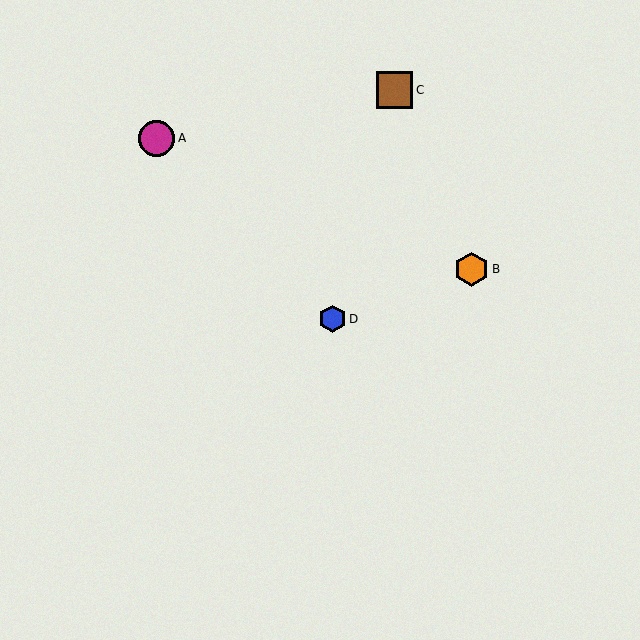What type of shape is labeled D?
Shape D is a blue hexagon.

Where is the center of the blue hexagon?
The center of the blue hexagon is at (332, 319).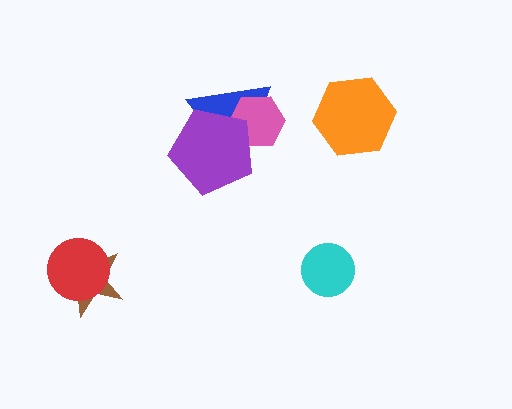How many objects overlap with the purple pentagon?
2 objects overlap with the purple pentagon.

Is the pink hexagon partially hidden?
Yes, it is partially covered by another shape.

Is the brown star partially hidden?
Yes, it is partially covered by another shape.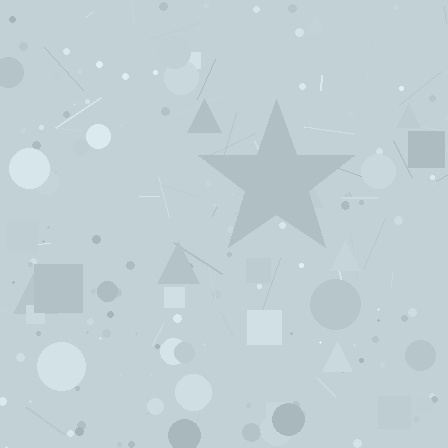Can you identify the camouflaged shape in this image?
The camouflaged shape is a star.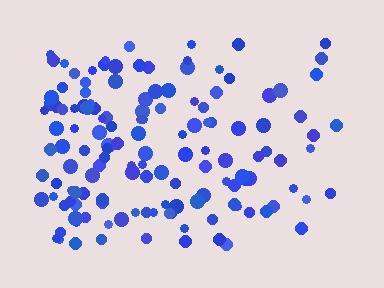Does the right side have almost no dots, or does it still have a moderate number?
Still a moderate number, just noticeably fewer than the left.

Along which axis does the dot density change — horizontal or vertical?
Horizontal.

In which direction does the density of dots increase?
From right to left, with the left side densest.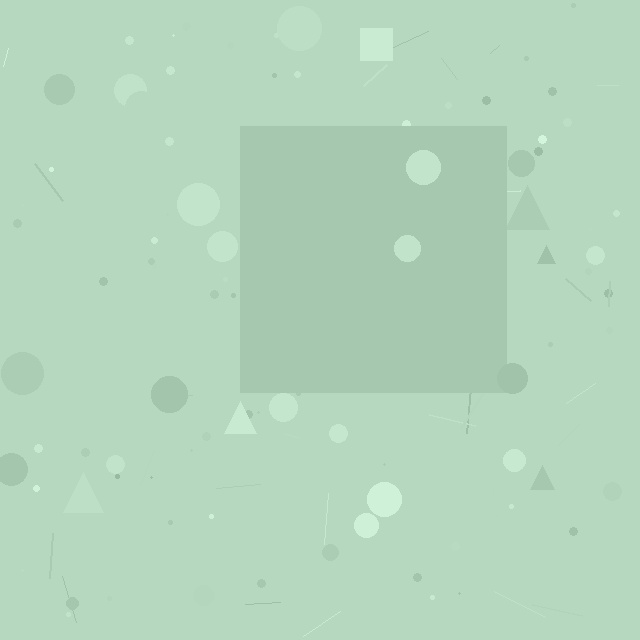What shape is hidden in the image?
A square is hidden in the image.